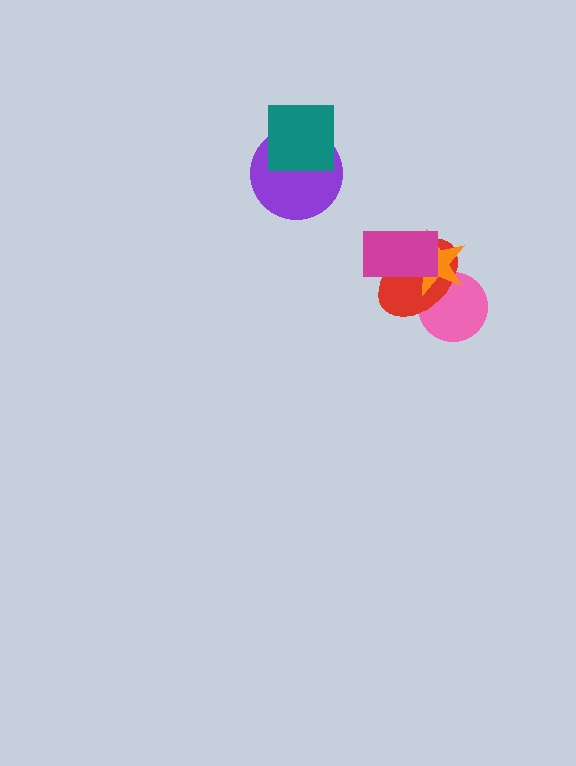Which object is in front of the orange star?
The magenta rectangle is in front of the orange star.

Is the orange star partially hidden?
Yes, it is partially covered by another shape.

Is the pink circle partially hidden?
Yes, it is partially covered by another shape.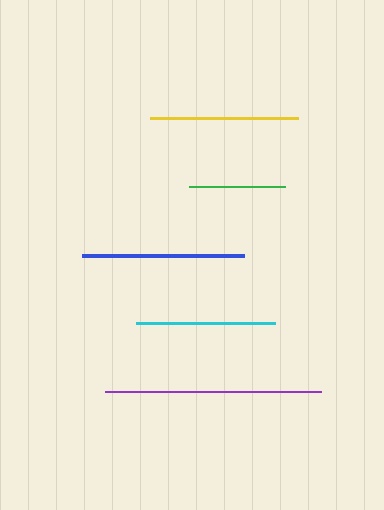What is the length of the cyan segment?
The cyan segment is approximately 139 pixels long.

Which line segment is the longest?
The purple line is the longest at approximately 217 pixels.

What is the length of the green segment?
The green segment is approximately 96 pixels long.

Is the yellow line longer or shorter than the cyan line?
The yellow line is longer than the cyan line.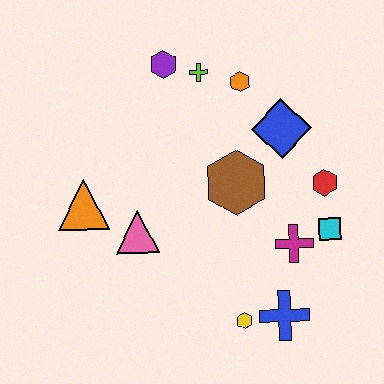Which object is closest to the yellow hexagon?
The blue cross is closest to the yellow hexagon.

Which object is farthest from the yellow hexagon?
The purple hexagon is farthest from the yellow hexagon.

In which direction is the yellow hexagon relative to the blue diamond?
The yellow hexagon is below the blue diamond.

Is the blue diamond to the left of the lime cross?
No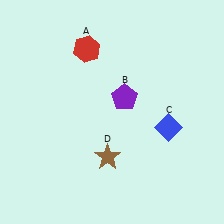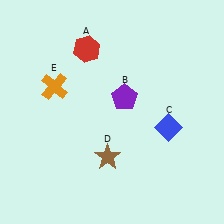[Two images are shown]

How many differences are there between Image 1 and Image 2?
There is 1 difference between the two images.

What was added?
An orange cross (E) was added in Image 2.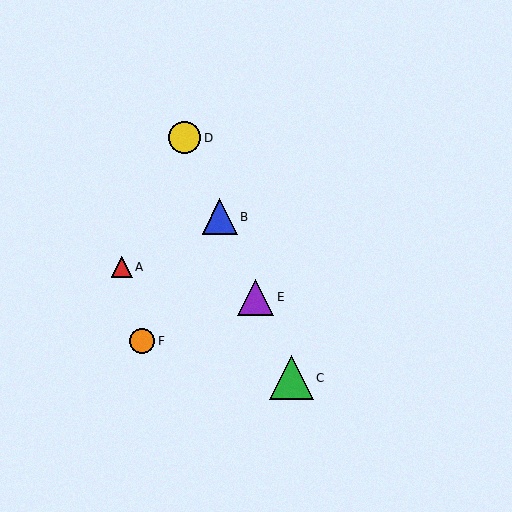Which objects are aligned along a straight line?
Objects B, C, D, E are aligned along a straight line.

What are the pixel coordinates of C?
Object C is at (291, 378).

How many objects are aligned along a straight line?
4 objects (B, C, D, E) are aligned along a straight line.